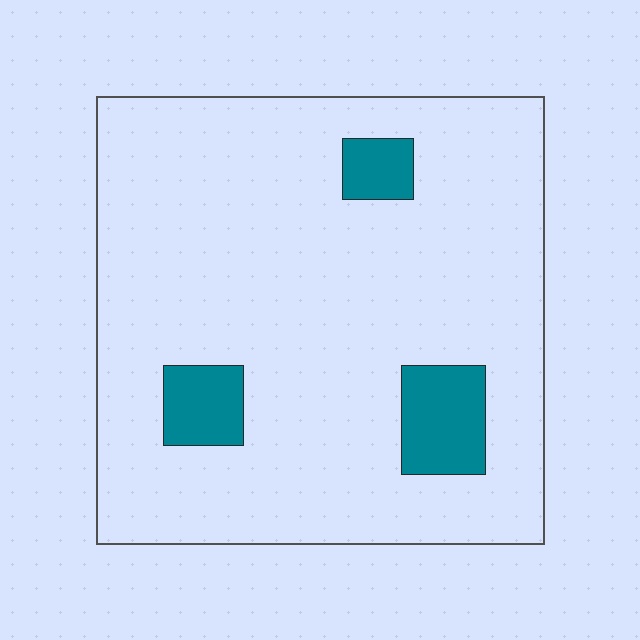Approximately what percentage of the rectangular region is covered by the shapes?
Approximately 10%.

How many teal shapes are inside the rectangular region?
3.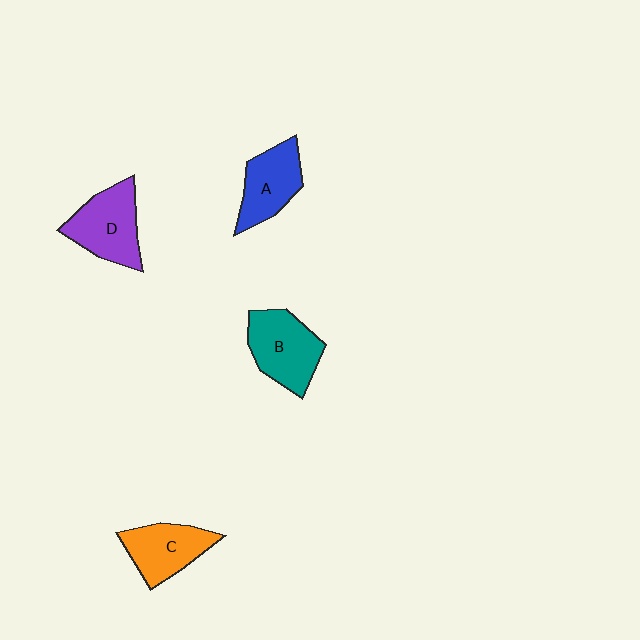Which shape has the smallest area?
Shape A (blue).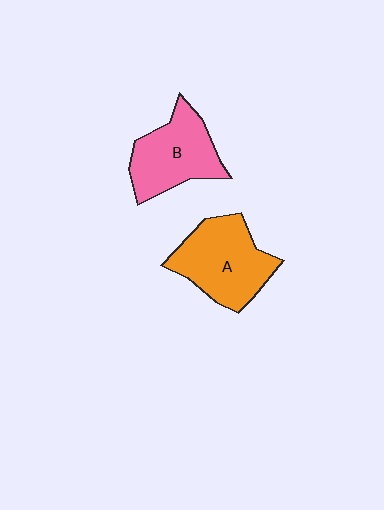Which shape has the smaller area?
Shape B (pink).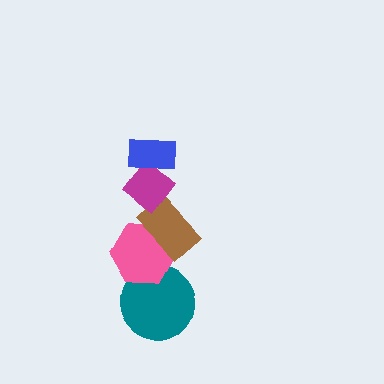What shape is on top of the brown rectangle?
The magenta diamond is on top of the brown rectangle.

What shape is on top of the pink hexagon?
The brown rectangle is on top of the pink hexagon.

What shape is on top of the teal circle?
The pink hexagon is on top of the teal circle.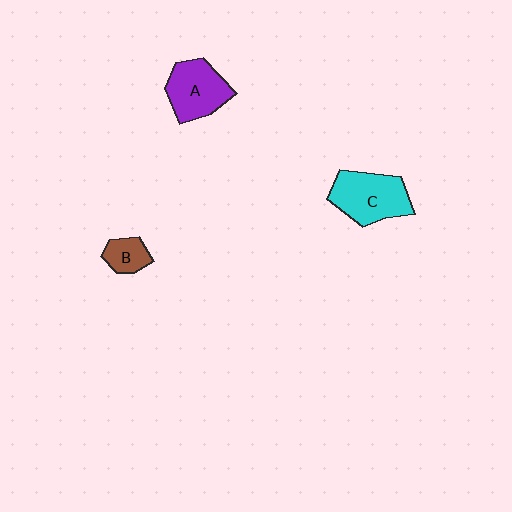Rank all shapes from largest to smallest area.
From largest to smallest: C (cyan), A (purple), B (brown).